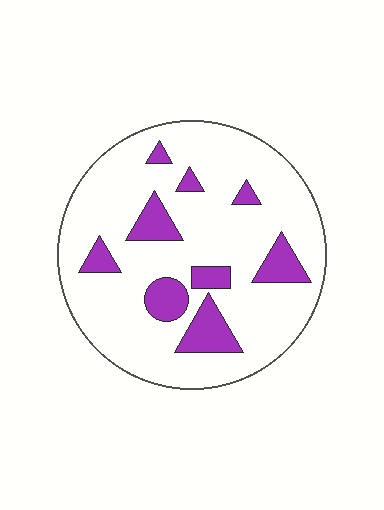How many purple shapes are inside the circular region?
9.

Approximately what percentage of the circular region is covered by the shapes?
Approximately 15%.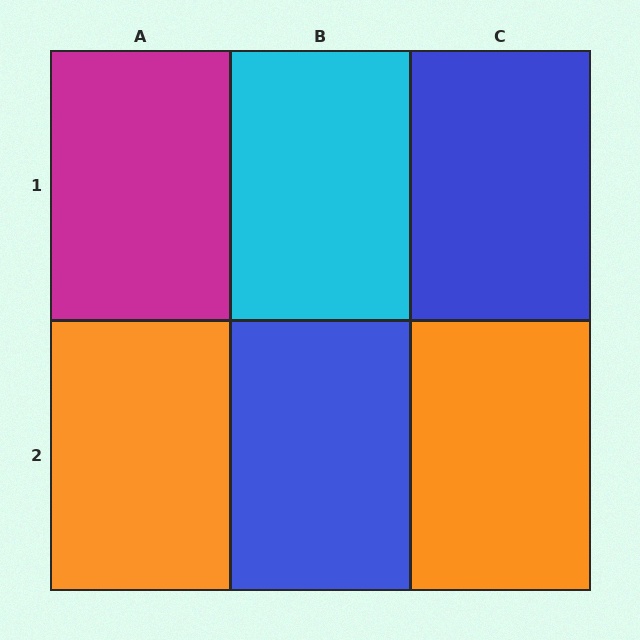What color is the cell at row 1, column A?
Magenta.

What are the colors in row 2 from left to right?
Orange, blue, orange.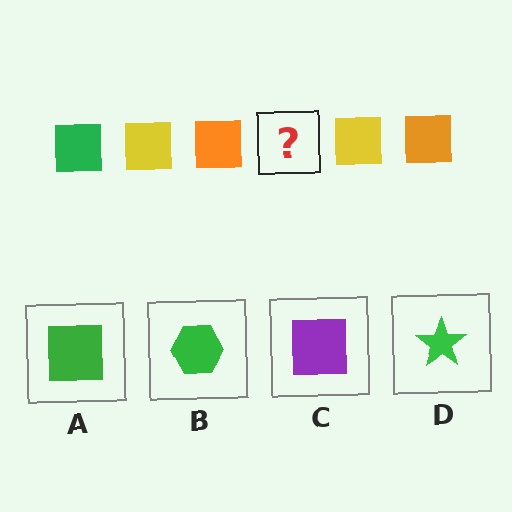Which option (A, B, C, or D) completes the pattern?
A.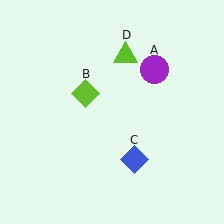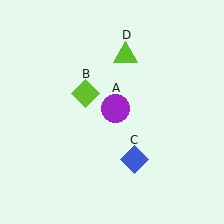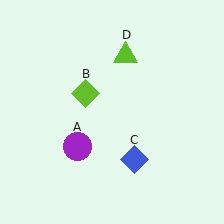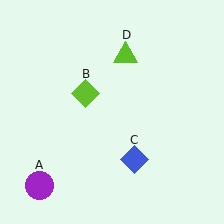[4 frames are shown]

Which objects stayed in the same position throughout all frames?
Lime diamond (object B) and blue diamond (object C) and lime triangle (object D) remained stationary.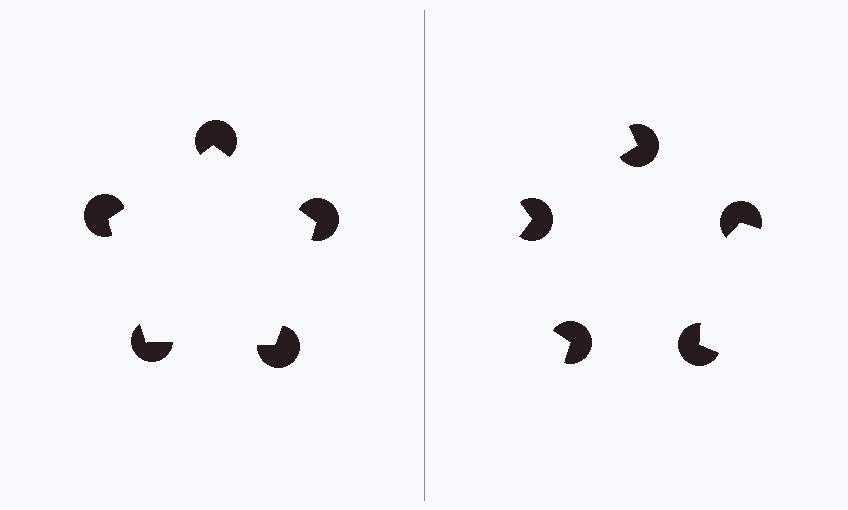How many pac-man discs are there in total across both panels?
10 — 5 on each side.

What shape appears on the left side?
An illusory pentagon.